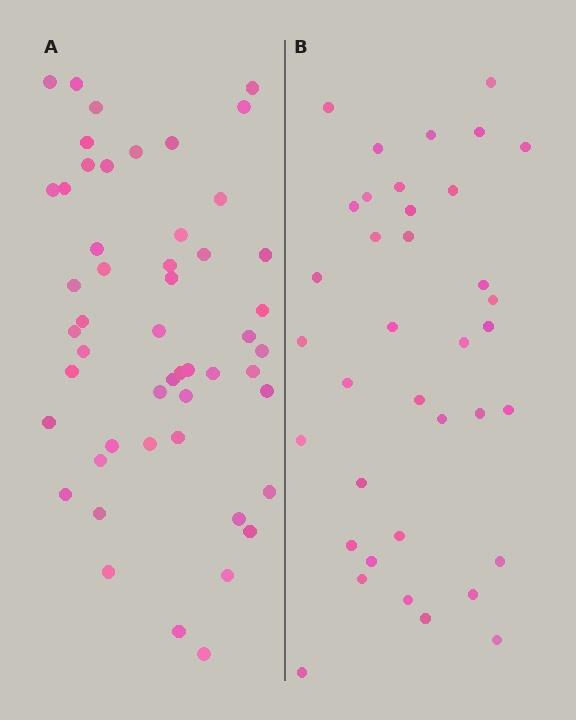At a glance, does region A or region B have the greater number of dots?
Region A (the left region) has more dots.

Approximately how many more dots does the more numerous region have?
Region A has approximately 15 more dots than region B.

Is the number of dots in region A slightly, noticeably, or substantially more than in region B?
Region A has noticeably more, but not dramatically so. The ratio is roughly 1.4 to 1.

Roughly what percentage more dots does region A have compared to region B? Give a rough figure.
About 40% more.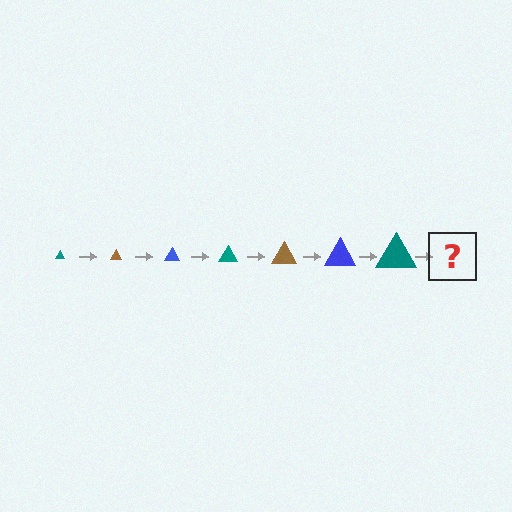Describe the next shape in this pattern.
It should be a brown triangle, larger than the previous one.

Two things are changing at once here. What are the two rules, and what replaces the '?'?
The two rules are that the triangle grows larger each step and the color cycles through teal, brown, and blue. The '?' should be a brown triangle, larger than the previous one.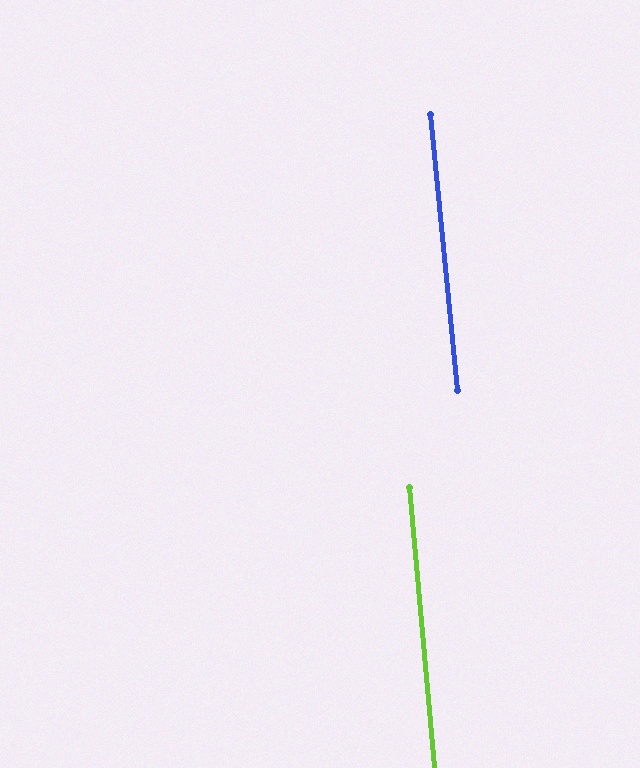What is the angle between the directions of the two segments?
Approximately 1 degree.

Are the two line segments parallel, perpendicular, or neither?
Parallel — their directions differ by only 0.5°.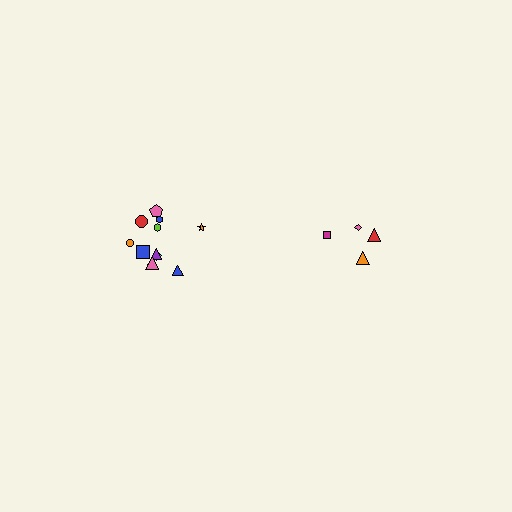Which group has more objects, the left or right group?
The left group.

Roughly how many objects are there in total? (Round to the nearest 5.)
Roughly 15 objects in total.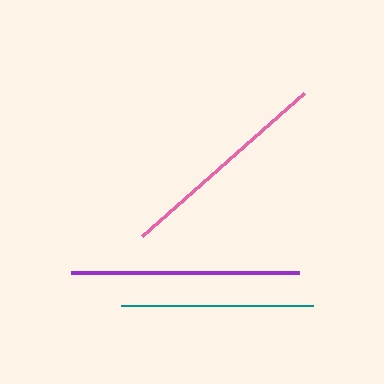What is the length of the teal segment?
The teal segment is approximately 192 pixels long.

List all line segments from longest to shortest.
From longest to shortest: purple, pink, teal.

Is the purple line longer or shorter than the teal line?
The purple line is longer than the teal line.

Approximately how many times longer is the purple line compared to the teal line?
The purple line is approximately 1.2 times the length of the teal line.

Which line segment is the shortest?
The teal line is the shortest at approximately 192 pixels.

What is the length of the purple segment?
The purple segment is approximately 228 pixels long.